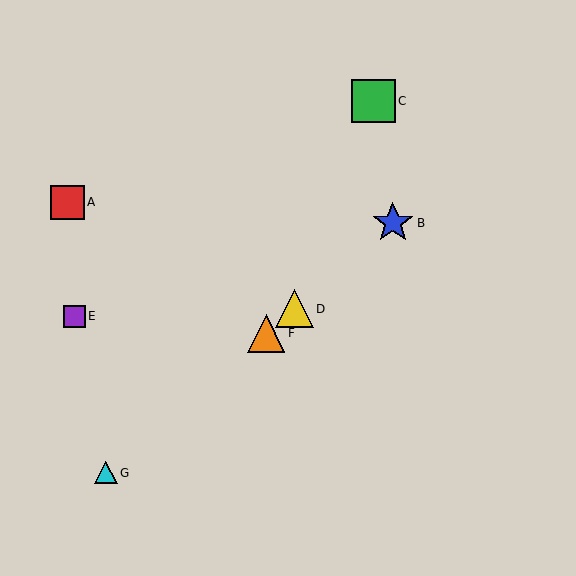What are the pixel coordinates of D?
Object D is at (294, 309).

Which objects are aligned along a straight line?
Objects B, D, F, G are aligned along a straight line.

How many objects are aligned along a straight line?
4 objects (B, D, F, G) are aligned along a straight line.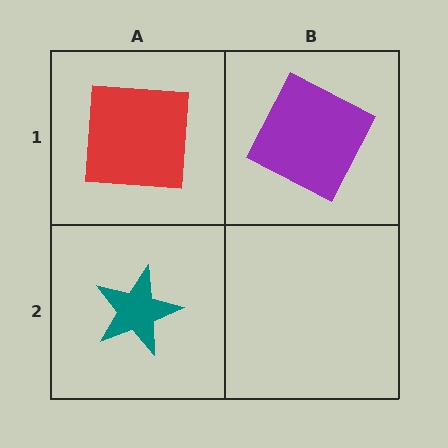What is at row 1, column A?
A red square.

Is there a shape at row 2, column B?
No, that cell is empty.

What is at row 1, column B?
A purple square.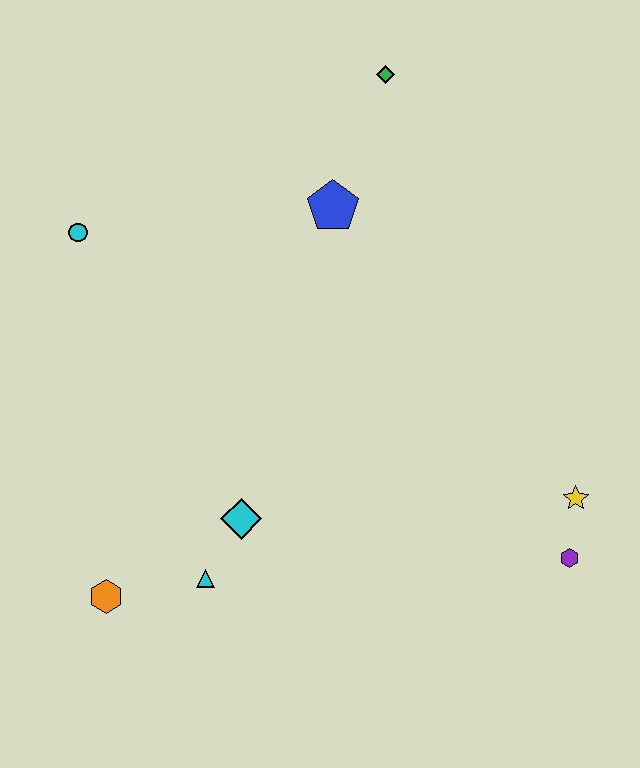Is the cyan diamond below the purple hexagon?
No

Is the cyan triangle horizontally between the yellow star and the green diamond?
No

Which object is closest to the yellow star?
The purple hexagon is closest to the yellow star.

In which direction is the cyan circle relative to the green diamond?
The cyan circle is to the left of the green diamond.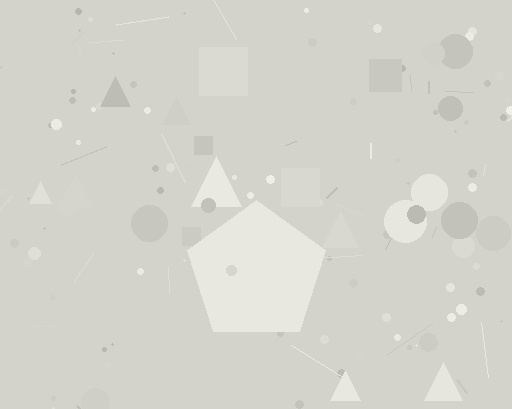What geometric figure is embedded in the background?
A pentagon is embedded in the background.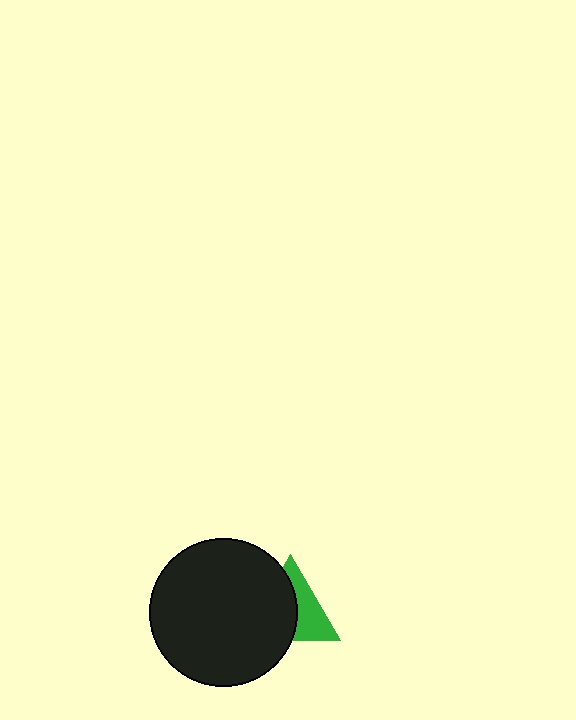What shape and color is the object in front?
The object in front is a black circle.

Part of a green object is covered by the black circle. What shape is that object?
It is a triangle.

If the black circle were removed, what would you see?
You would see the complete green triangle.